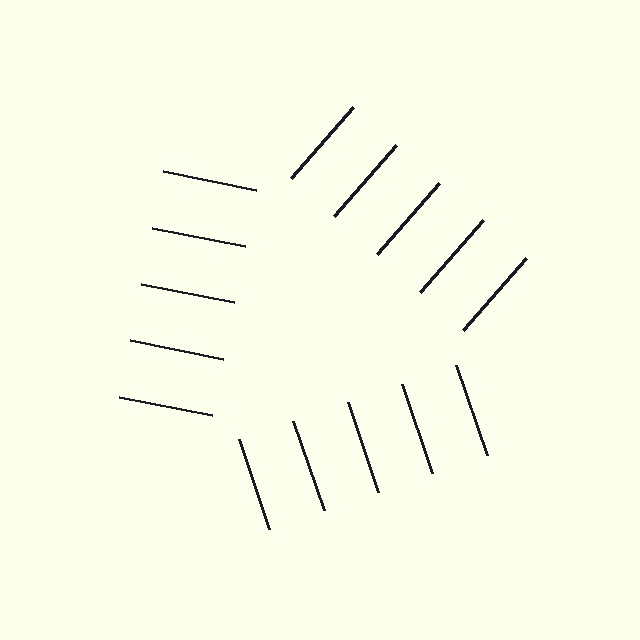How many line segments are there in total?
15 — 5 along each of the 3 edges.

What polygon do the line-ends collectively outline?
An illusory triangle — the line segments terminate on its edges but no continuous stroke is drawn.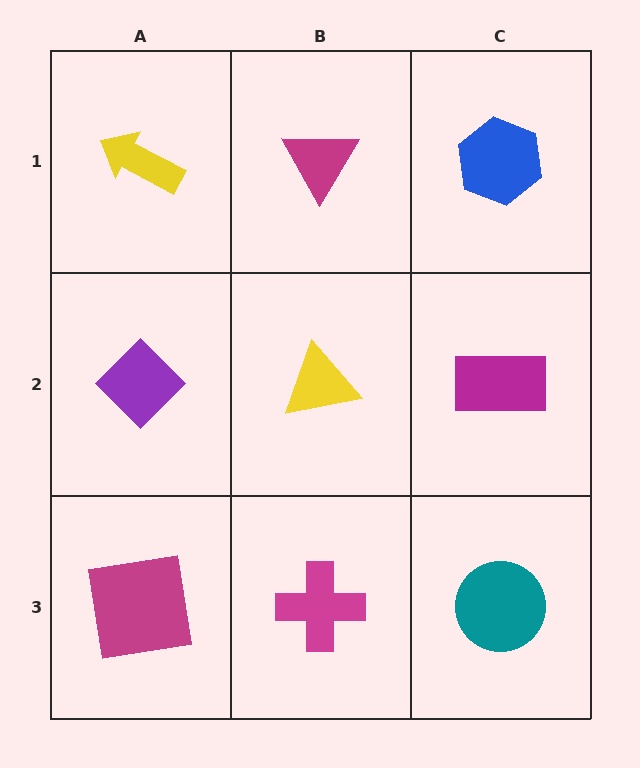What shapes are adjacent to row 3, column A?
A purple diamond (row 2, column A), a magenta cross (row 3, column B).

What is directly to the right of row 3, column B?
A teal circle.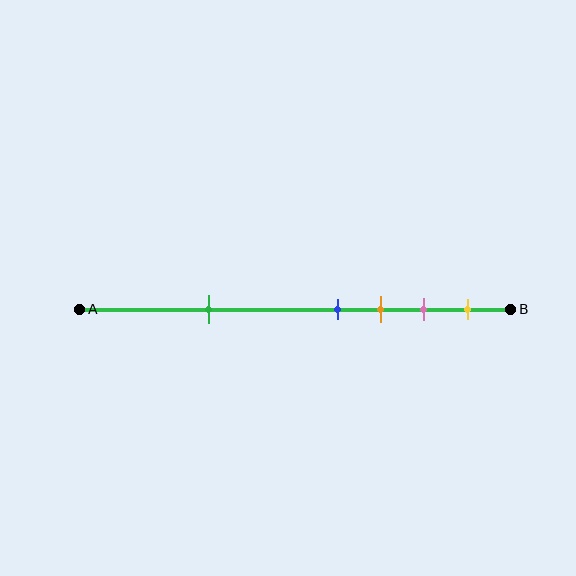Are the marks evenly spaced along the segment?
No, the marks are not evenly spaced.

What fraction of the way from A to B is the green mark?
The green mark is approximately 30% (0.3) of the way from A to B.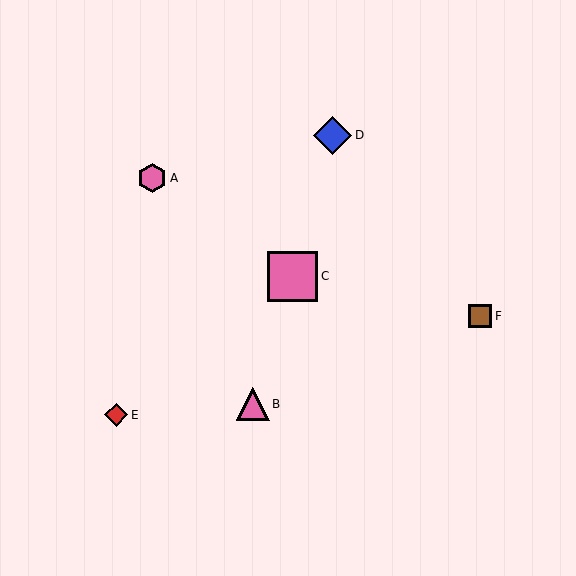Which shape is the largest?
The pink square (labeled C) is the largest.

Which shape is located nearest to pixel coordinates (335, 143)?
The blue diamond (labeled D) at (333, 135) is nearest to that location.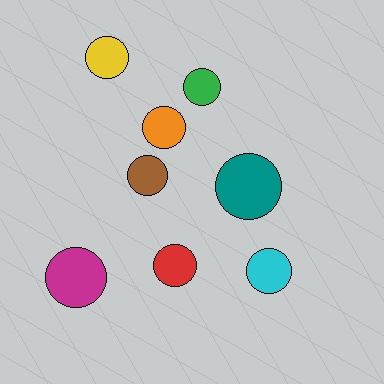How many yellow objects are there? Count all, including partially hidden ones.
There is 1 yellow object.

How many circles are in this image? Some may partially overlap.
There are 8 circles.